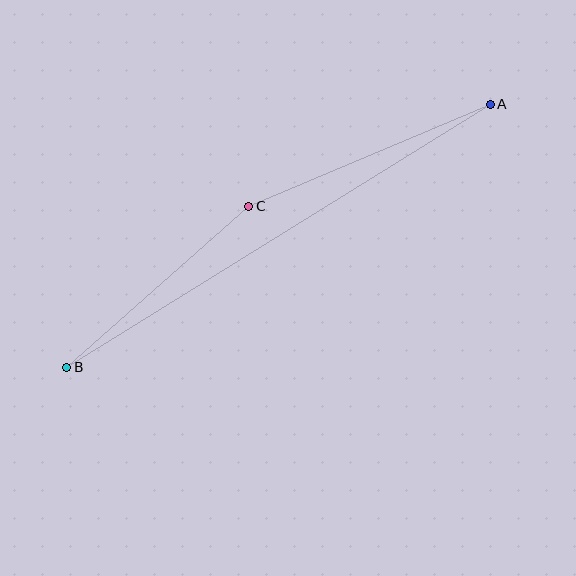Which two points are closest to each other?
Points B and C are closest to each other.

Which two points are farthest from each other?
Points A and B are farthest from each other.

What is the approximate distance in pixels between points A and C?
The distance between A and C is approximately 262 pixels.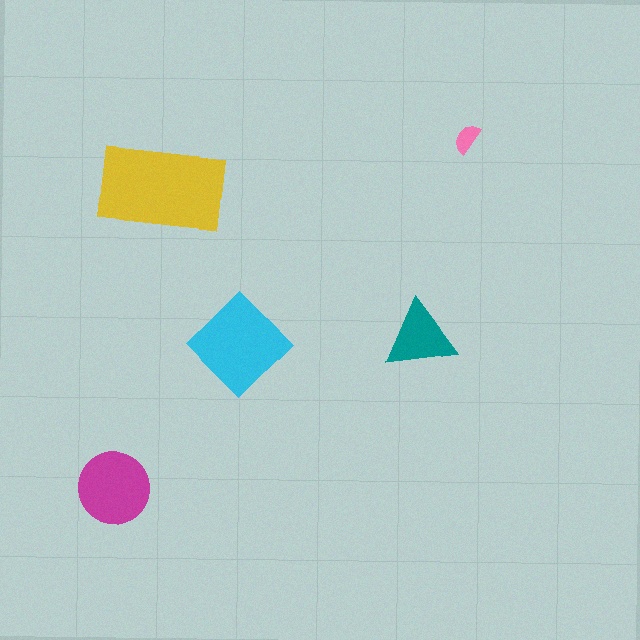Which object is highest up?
The pink semicircle is topmost.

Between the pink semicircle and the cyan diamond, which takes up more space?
The cyan diamond.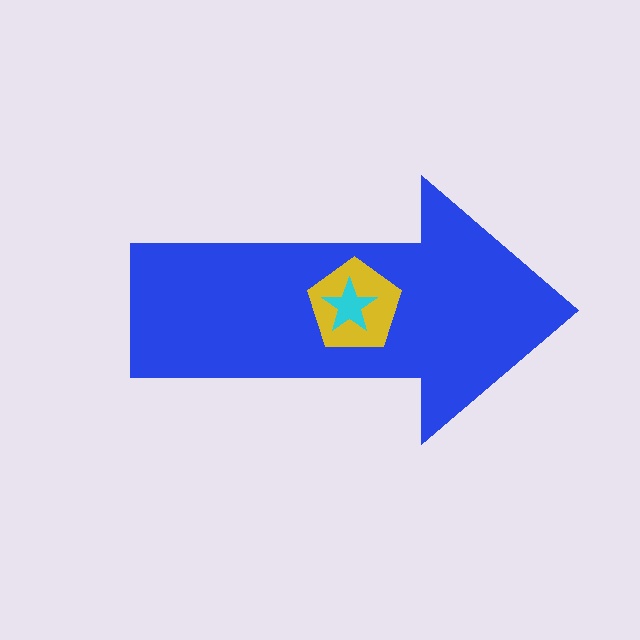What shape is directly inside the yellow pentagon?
The cyan star.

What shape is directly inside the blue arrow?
The yellow pentagon.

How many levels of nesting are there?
3.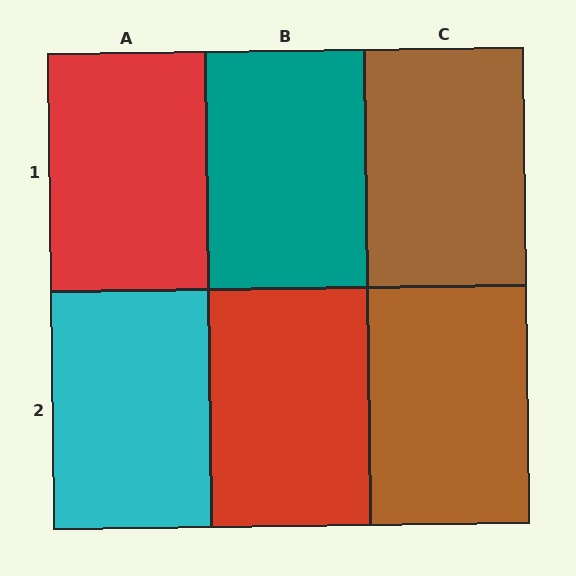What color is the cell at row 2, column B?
Red.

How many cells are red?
2 cells are red.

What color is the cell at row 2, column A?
Cyan.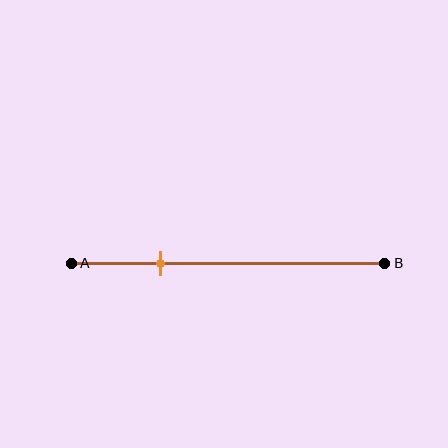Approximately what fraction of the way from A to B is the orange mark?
The orange mark is approximately 30% of the way from A to B.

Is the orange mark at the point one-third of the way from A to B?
No, the mark is at about 30% from A, not at the 33% one-third point.